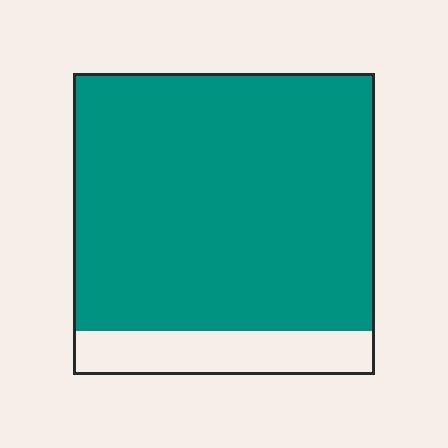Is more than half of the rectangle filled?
Yes.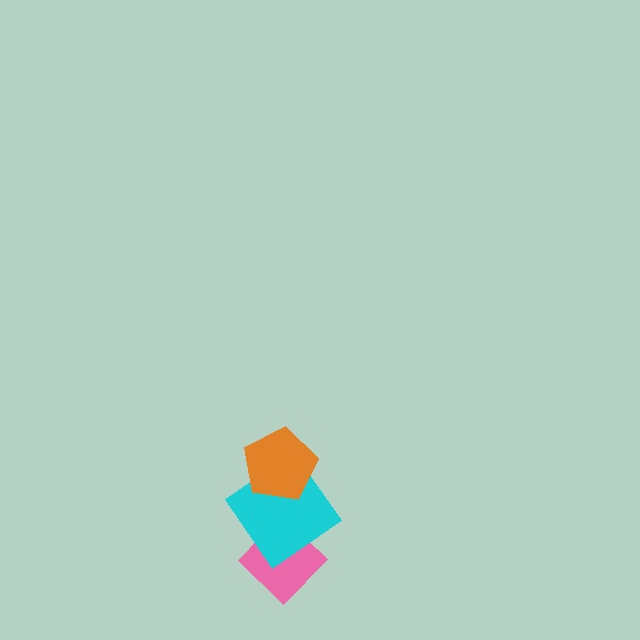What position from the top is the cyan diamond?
The cyan diamond is 2nd from the top.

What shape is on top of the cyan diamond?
The orange pentagon is on top of the cyan diamond.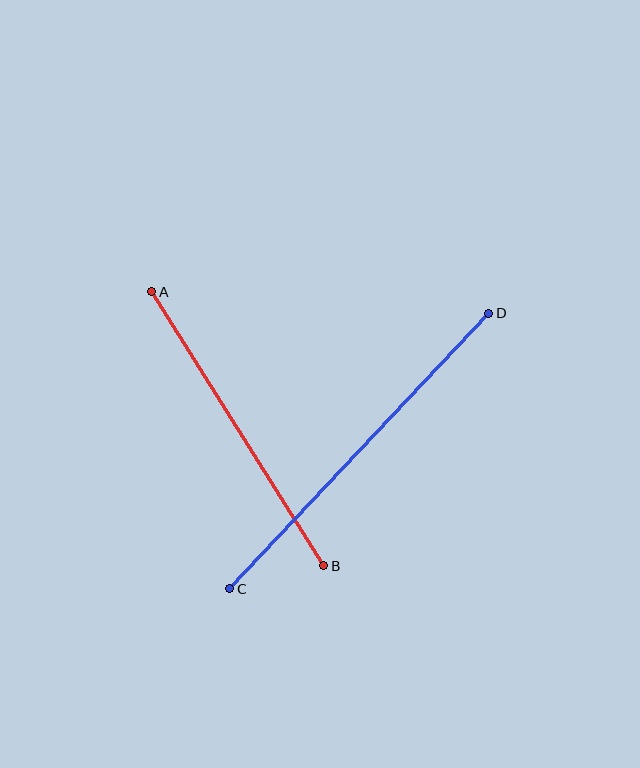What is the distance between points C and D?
The distance is approximately 378 pixels.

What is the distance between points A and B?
The distance is approximately 323 pixels.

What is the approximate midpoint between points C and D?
The midpoint is at approximately (359, 451) pixels.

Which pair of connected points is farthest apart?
Points C and D are farthest apart.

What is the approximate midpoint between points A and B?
The midpoint is at approximately (238, 429) pixels.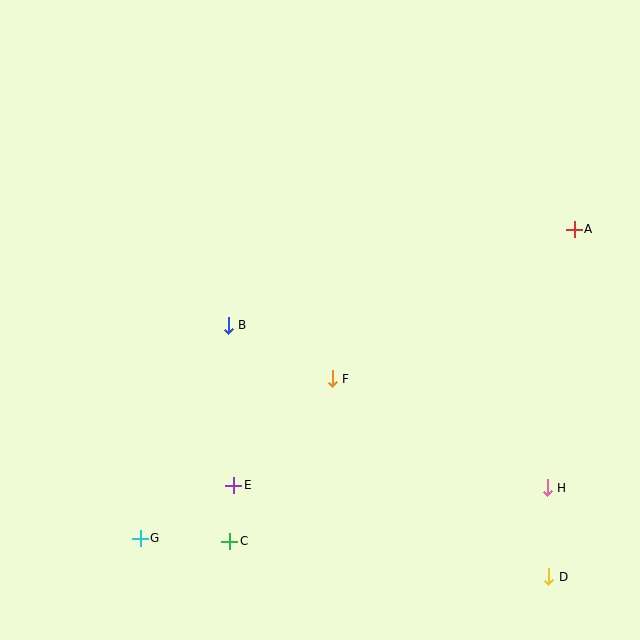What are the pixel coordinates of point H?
Point H is at (547, 488).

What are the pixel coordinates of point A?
Point A is at (574, 229).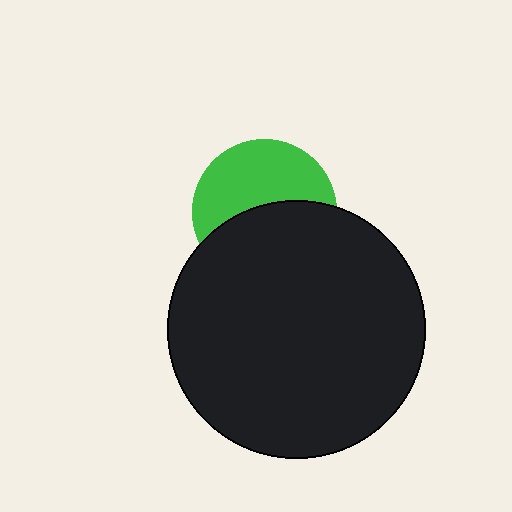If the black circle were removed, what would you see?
You would see the complete green circle.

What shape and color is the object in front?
The object in front is a black circle.